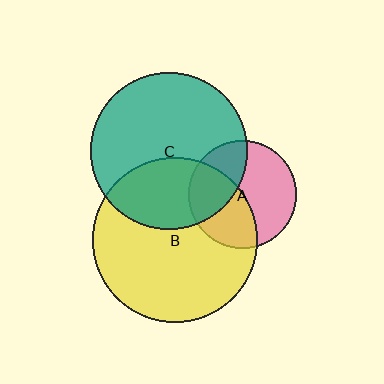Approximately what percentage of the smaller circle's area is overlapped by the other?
Approximately 35%.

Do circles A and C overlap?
Yes.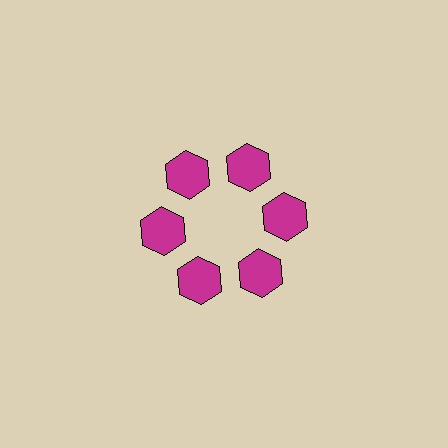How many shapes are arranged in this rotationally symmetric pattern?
There are 6 shapes, arranged in 6 groups of 1.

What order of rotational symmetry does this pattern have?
This pattern has 6-fold rotational symmetry.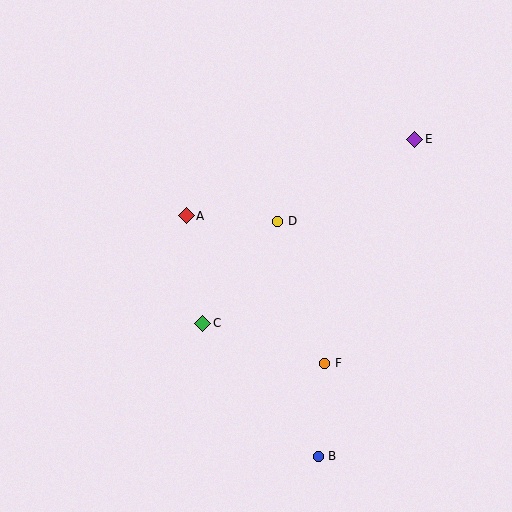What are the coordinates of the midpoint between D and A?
The midpoint between D and A is at (232, 218).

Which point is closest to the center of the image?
Point D at (278, 221) is closest to the center.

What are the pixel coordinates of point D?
Point D is at (278, 221).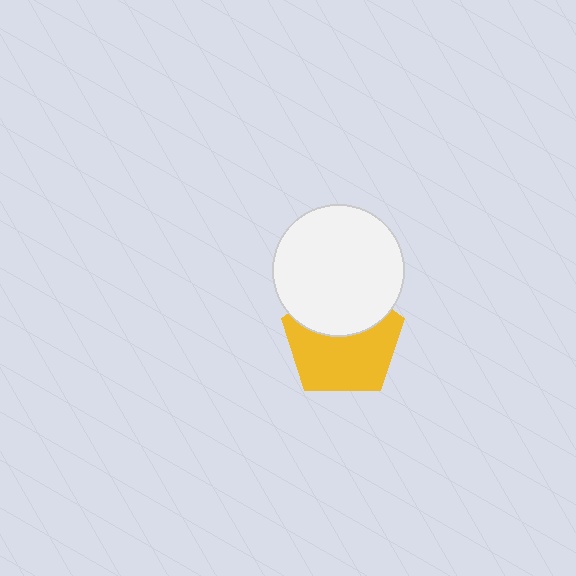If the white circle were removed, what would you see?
You would see the complete yellow pentagon.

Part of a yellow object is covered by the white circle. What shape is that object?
It is a pentagon.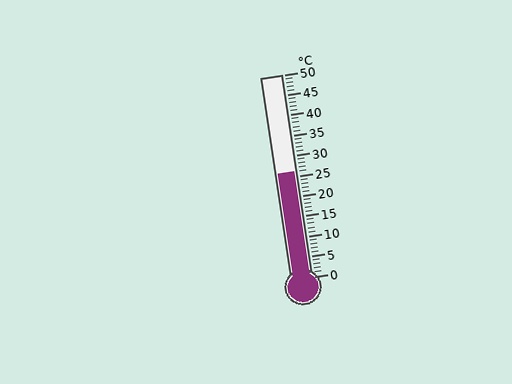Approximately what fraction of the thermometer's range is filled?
The thermometer is filled to approximately 50% of its range.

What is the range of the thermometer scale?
The thermometer scale ranges from 0°C to 50°C.